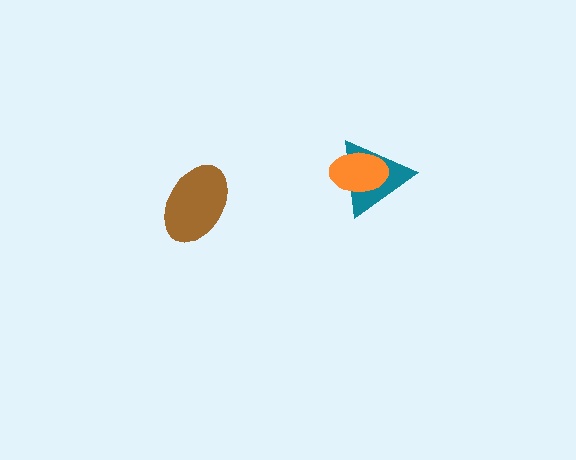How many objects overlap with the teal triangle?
1 object overlaps with the teal triangle.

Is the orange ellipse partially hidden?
No, no other shape covers it.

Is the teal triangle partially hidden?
Yes, it is partially covered by another shape.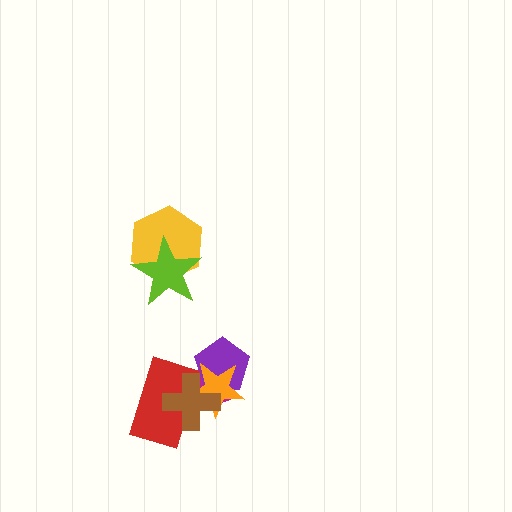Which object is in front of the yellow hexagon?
The lime star is in front of the yellow hexagon.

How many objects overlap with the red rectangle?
3 objects overlap with the red rectangle.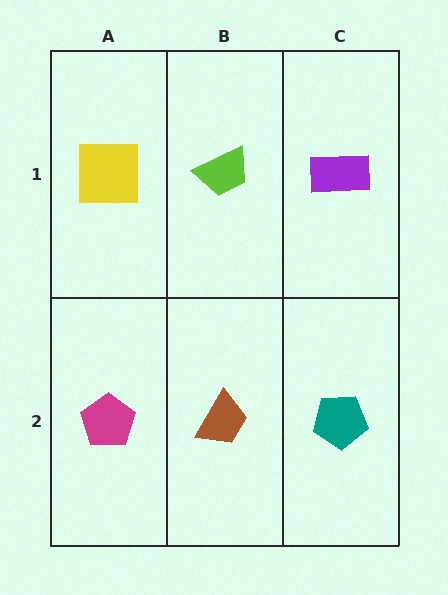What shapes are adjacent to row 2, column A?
A yellow square (row 1, column A), a brown trapezoid (row 2, column B).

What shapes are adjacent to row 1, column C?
A teal pentagon (row 2, column C), a lime trapezoid (row 1, column B).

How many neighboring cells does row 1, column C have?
2.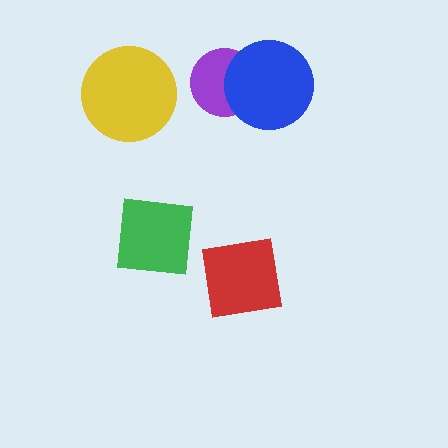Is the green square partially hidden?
No, no other shape covers it.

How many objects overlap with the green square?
0 objects overlap with the green square.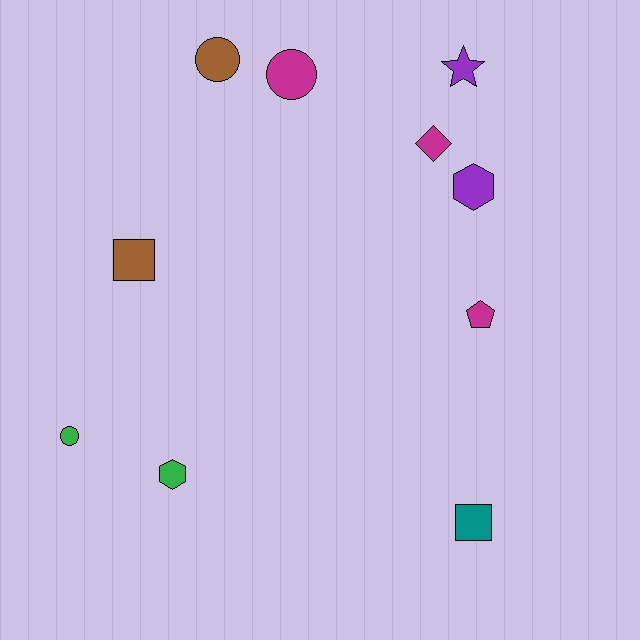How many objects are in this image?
There are 10 objects.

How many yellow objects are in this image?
There are no yellow objects.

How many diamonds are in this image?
There is 1 diamond.